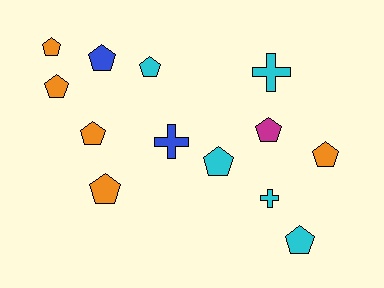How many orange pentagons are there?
There are 5 orange pentagons.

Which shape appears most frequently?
Pentagon, with 10 objects.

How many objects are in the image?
There are 13 objects.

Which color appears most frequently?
Cyan, with 5 objects.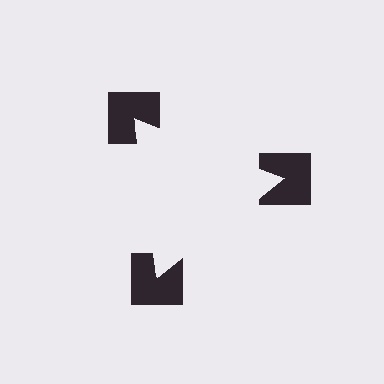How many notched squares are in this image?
There are 3 — one at each vertex of the illusory triangle.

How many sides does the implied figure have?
3 sides.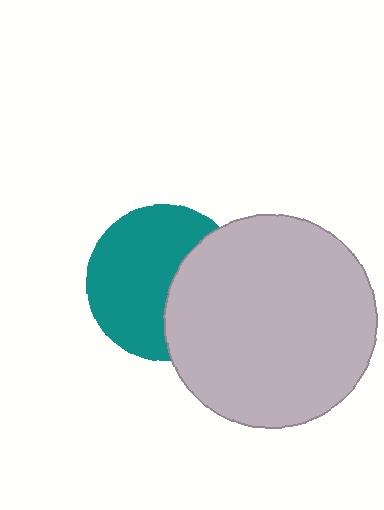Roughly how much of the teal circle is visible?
About half of it is visible (roughly 62%).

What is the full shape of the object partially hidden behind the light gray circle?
The partially hidden object is a teal circle.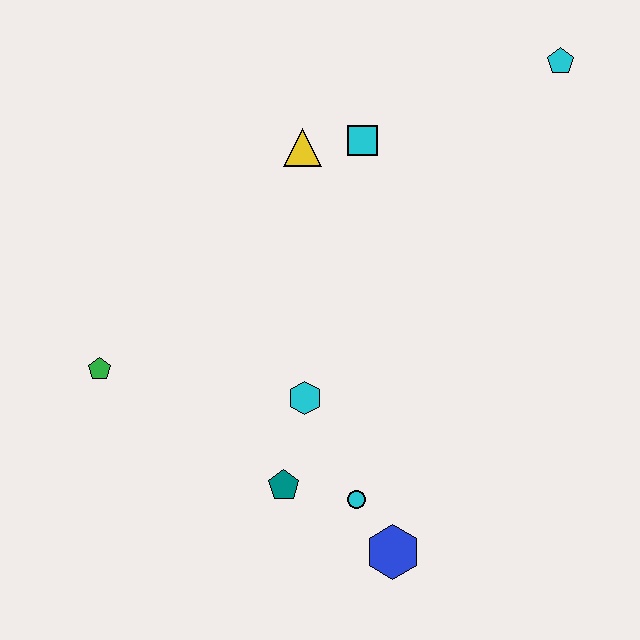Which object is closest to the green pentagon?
The cyan hexagon is closest to the green pentagon.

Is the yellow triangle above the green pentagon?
Yes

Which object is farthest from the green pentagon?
The cyan pentagon is farthest from the green pentagon.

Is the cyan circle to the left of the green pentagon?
No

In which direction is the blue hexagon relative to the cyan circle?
The blue hexagon is below the cyan circle.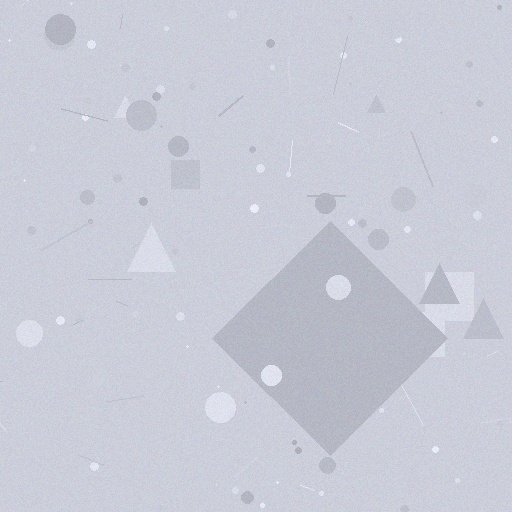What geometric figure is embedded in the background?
A diamond is embedded in the background.